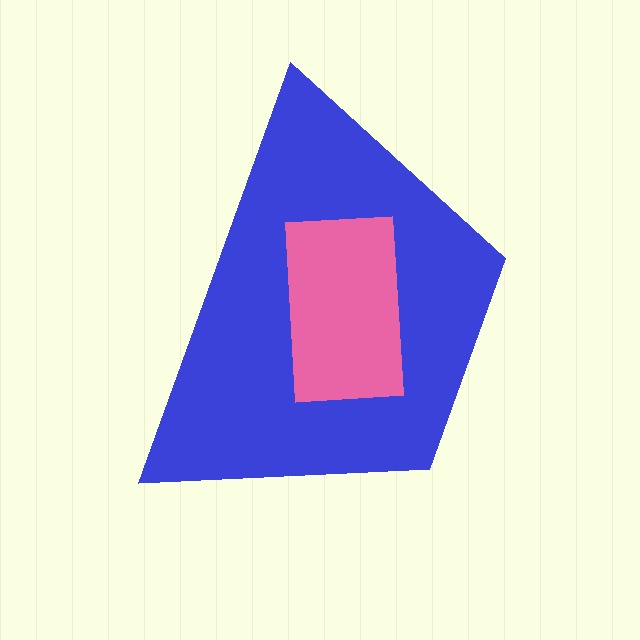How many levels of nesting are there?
2.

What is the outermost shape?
The blue trapezoid.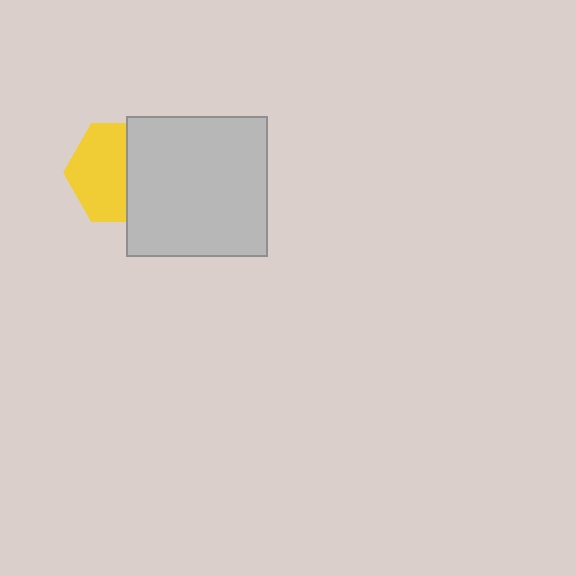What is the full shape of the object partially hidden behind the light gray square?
The partially hidden object is a yellow hexagon.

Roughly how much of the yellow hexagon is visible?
About half of it is visible (roughly 56%).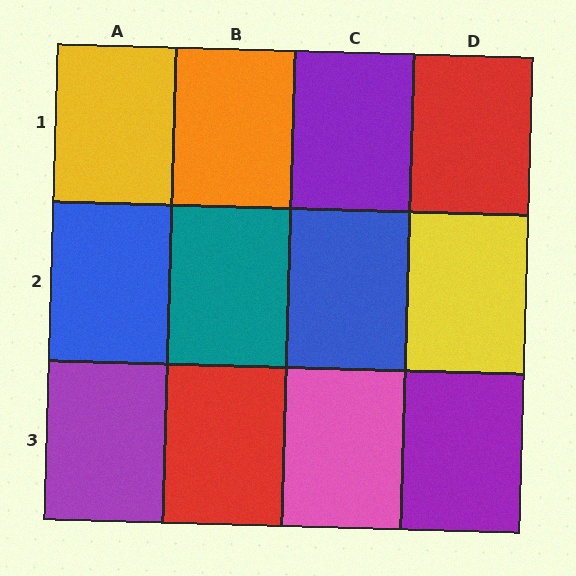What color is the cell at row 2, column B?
Teal.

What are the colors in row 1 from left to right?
Yellow, orange, purple, red.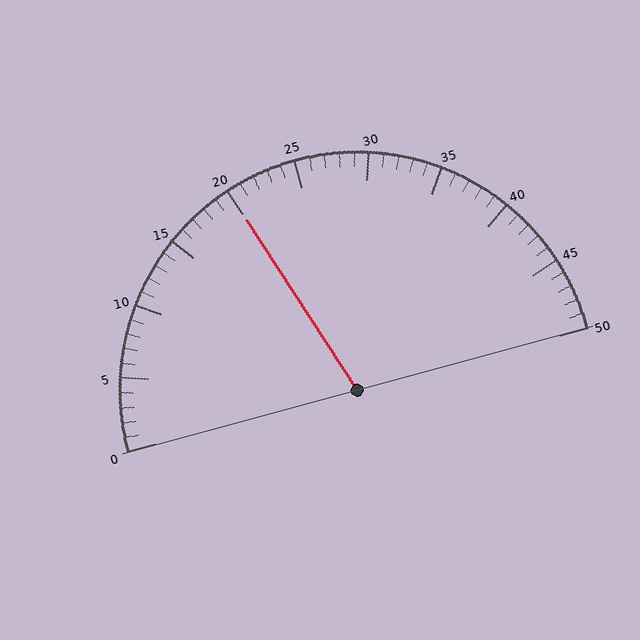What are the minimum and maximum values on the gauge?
The gauge ranges from 0 to 50.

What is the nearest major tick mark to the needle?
The nearest major tick mark is 20.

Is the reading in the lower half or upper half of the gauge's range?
The reading is in the lower half of the range (0 to 50).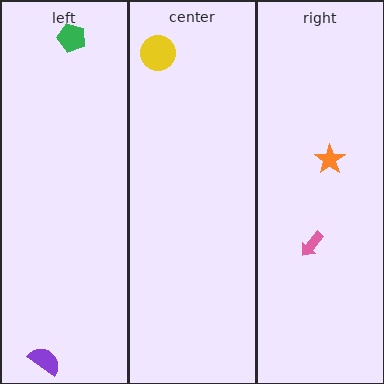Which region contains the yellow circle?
The center region.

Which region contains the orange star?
The right region.